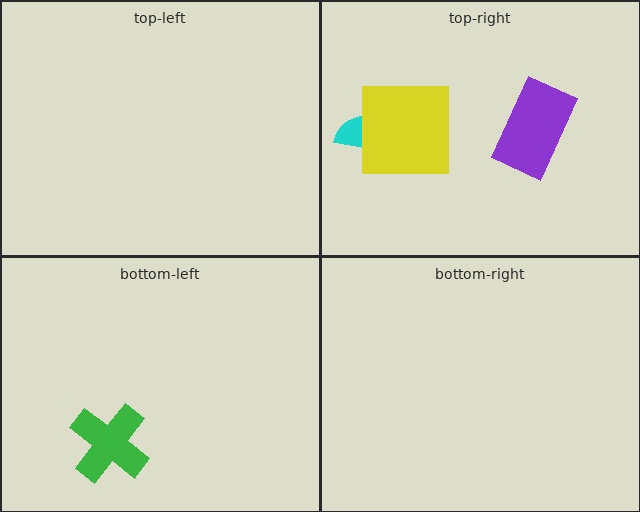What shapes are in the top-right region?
The purple rectangle, the cyan semicircle, the yellow square.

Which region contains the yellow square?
The top-right region.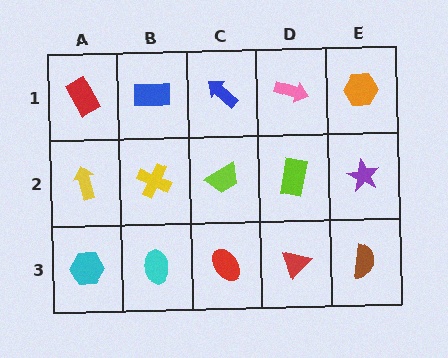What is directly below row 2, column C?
A red ellipse.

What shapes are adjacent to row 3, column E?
A purple star (row 2, column E), a red triangle (row 3, column D).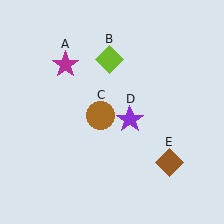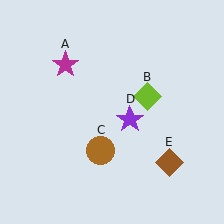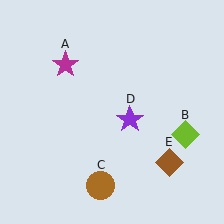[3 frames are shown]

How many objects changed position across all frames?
2 objects changed position: lime diamond (object B), brown circle (object C).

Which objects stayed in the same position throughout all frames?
Magenta star (object A) and purple star (object D) and brown diamond (object E) remained stationary.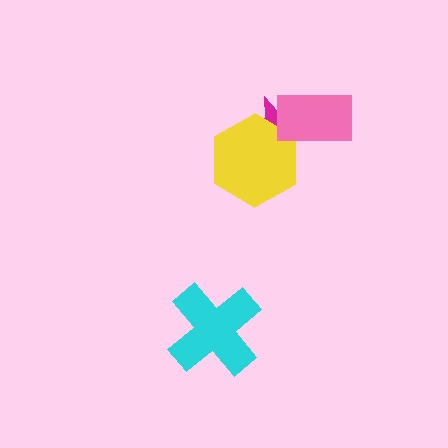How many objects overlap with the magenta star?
2 objects overlap with the magenta star.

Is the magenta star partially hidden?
Yes, it is partially covered by another shape.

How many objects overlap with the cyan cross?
0 objects overlap with the cyan cross.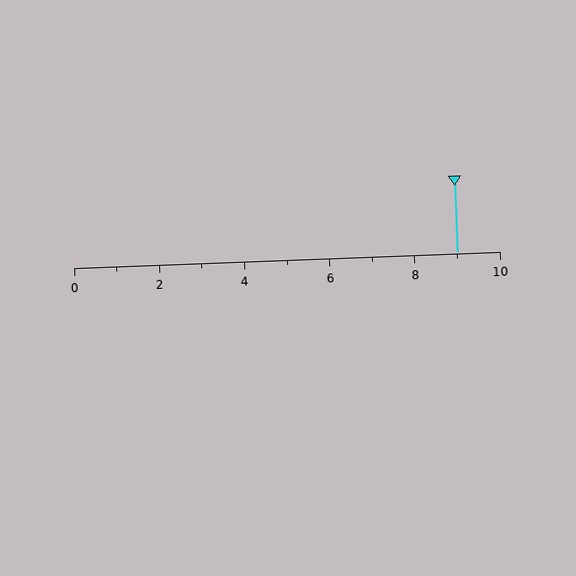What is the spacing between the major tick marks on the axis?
The major ticks are spaced 2 apart.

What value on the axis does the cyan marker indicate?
The marker indicates approximately 9.